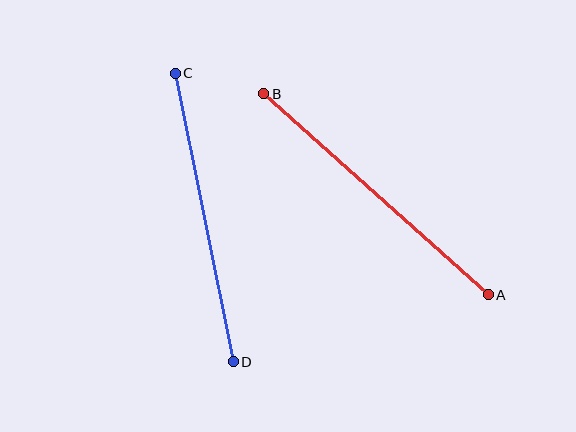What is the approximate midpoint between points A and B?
The midpoint is at approximately (376, 194) pixels.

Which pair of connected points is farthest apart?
Points A and B are farthest apart.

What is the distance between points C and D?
The distance is approximately 294 pixels.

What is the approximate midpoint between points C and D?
The midpoint is at approximately (204, 218) pixels.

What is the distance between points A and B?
The distance is approximately 301 pixels.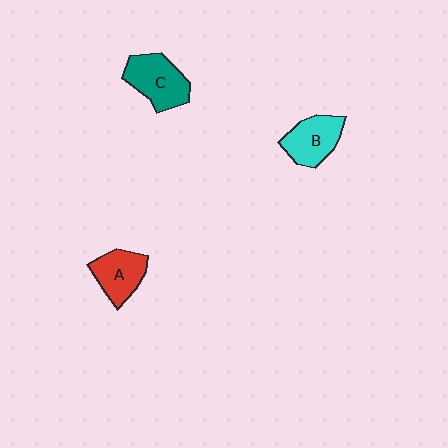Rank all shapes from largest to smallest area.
From largest to smallest: C (teal), B (cyan), A (red).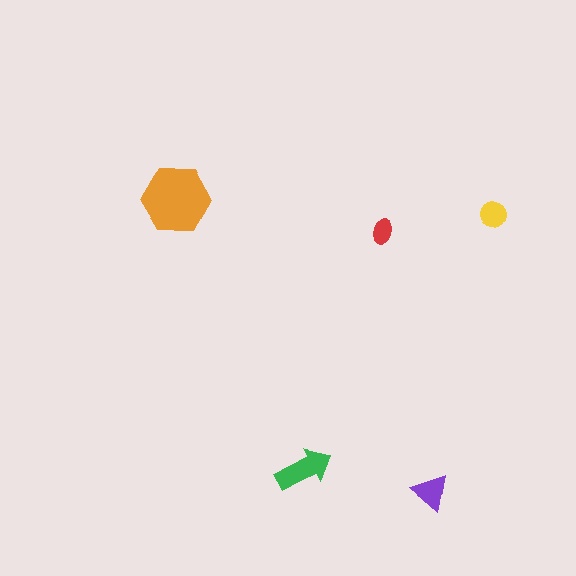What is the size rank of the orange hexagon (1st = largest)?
1st.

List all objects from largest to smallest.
The orange hexagon, the green arrow, the purple triangle, the yellow circle, the red ellipse.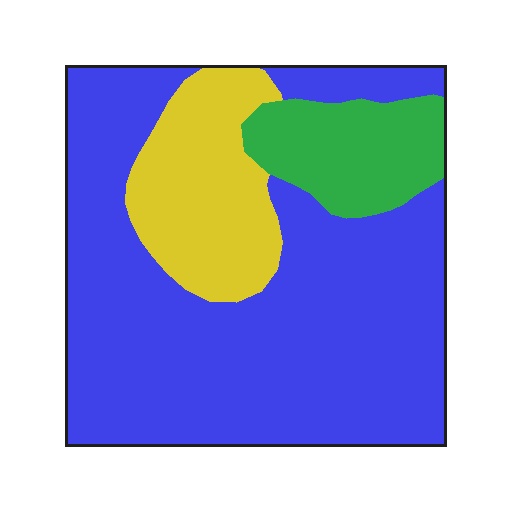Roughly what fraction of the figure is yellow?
Yellow covers 18% of the figure.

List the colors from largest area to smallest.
From largest to smallest: blue, yellow, green.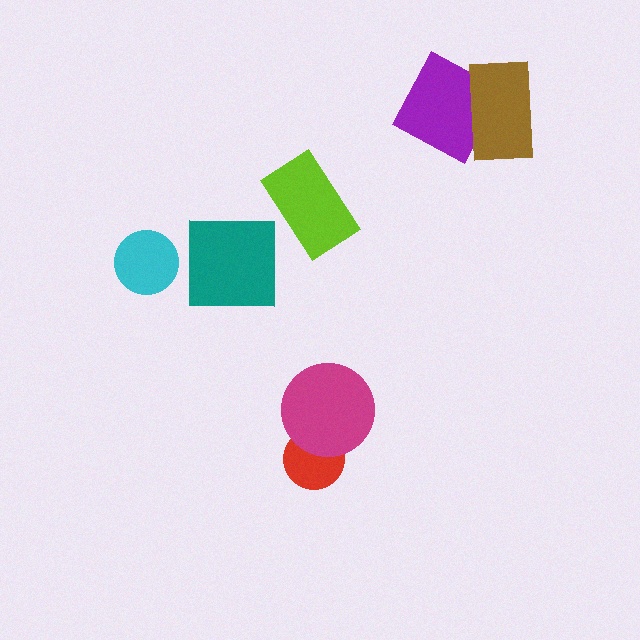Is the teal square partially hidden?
No, no other shape covers it.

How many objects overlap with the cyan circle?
0 objects overlap with the cyan circle.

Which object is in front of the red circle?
The magenta circle is in front of the red circle.